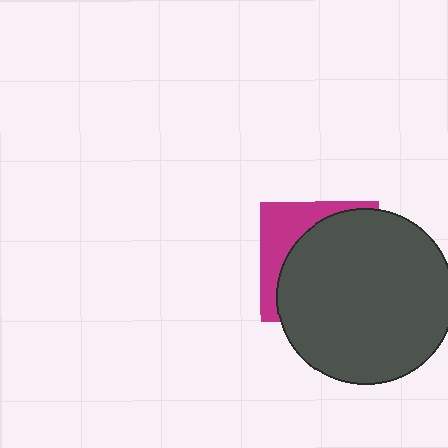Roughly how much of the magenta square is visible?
A small part of it is visible (roughly 31%).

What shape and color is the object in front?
The object in front is a dark gray circle.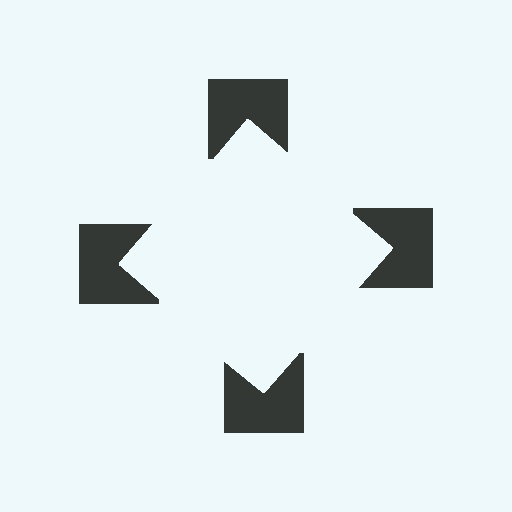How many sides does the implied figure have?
4 sides.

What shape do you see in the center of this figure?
An illusory square — its edges are inferred from the aligned wedge cuts in the notched squares, not physically drawn.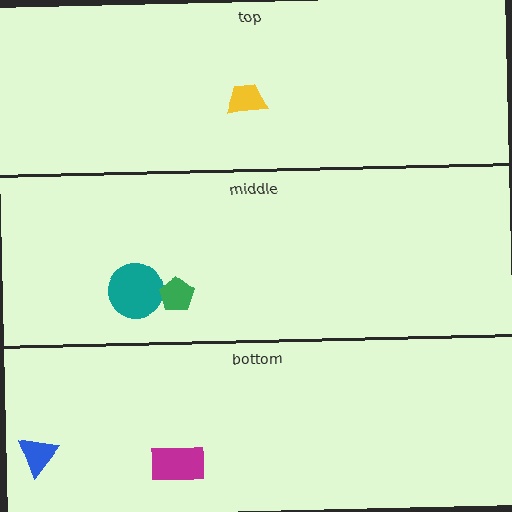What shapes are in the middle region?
The teal circle, the green pentagon.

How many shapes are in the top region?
1.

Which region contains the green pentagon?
The middle region.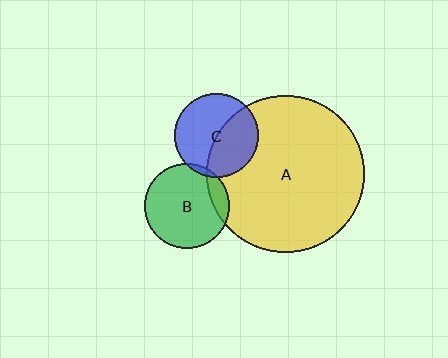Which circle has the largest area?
Circle A (yellow).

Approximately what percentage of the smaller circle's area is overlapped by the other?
Approximately 5%.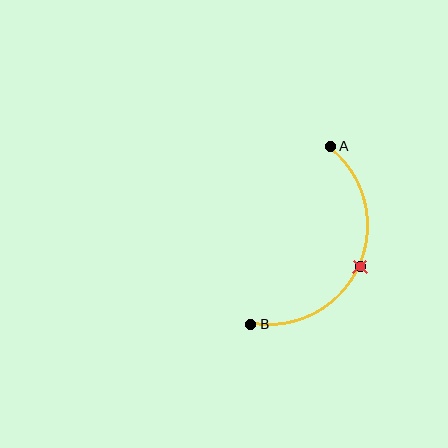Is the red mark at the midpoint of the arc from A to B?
Yes. The red mark lies on the arc at equal arc-length from both A and B — it is the arc midpoint.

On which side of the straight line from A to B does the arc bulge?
The arc bulges to the right of the straight line connecting A and B.